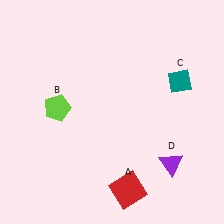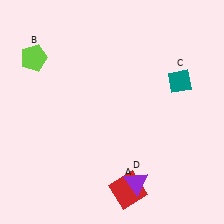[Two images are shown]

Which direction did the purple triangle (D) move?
The purple triangle (D) moved left.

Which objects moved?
The objects that moved are: the lime pentagon (B), the purple triangle (D).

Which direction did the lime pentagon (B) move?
The lime pentagon (B) moved up.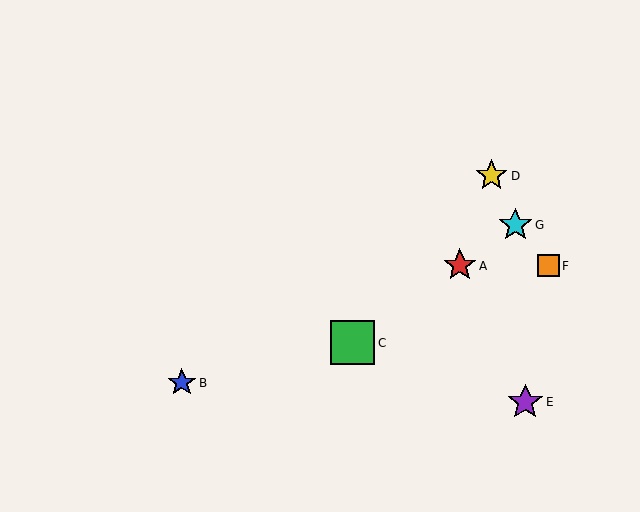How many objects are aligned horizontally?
2 objects (A, F) are aligned horizontally.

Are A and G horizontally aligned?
No, A is at y≈266 and G is at y≈225.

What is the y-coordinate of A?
Object A is at y≈266.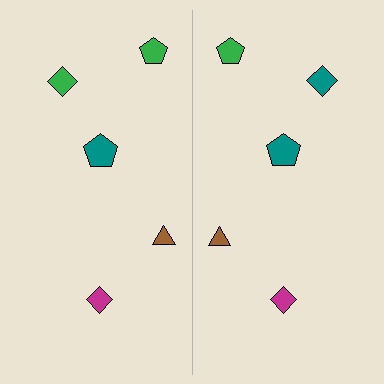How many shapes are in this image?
There are 10 shapes in this image.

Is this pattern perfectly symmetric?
No, the pattern is not perfectly symmetric. The teal diamond on the right side breaks the symmetry — its mirror counterpart is green.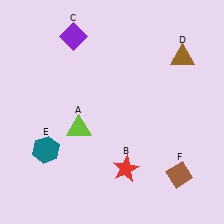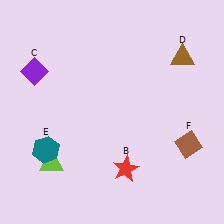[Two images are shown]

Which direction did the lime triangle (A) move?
The lime triangle (A) moved down.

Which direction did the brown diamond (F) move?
The brown diamond (F) moved up.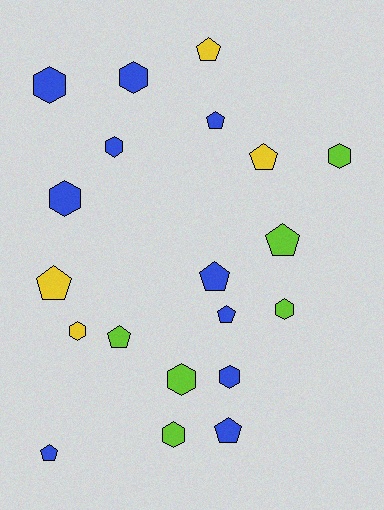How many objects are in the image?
There are 20 objects.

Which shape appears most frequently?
Hexagon, with 10 objects.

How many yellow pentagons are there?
There are 3 yellow pentagons.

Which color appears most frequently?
Blue, with 10 objects.